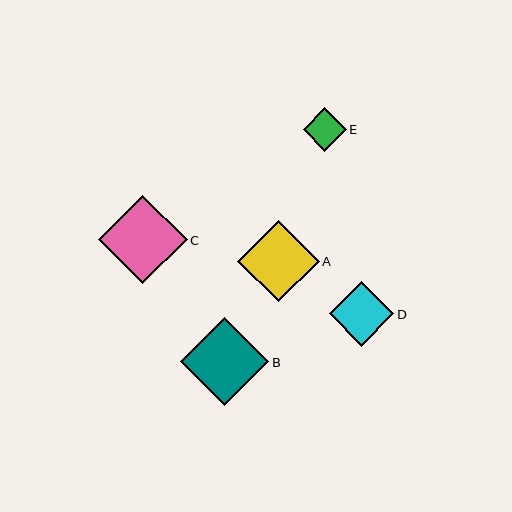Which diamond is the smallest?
Diamond E is the smallest with a size of approximately 43 pixels.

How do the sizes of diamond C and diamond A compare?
Diamond C and diamond A are approximately the same size.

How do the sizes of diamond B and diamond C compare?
Diamond B and diamond C are approximately the same size.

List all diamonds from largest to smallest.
From largest to smallest: B, C, A, D, E.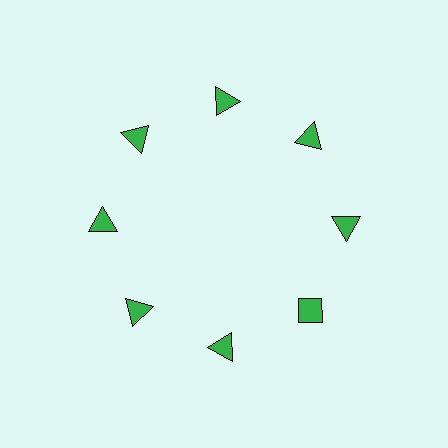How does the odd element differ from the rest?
It has a different shape: diamond instead of triangle.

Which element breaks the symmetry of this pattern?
The green diamond at roughly the 4 o'clock position breaks the symmetry. All other shapes are green triangles.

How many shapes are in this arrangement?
There are 8 shapes arranged in a ring pattern.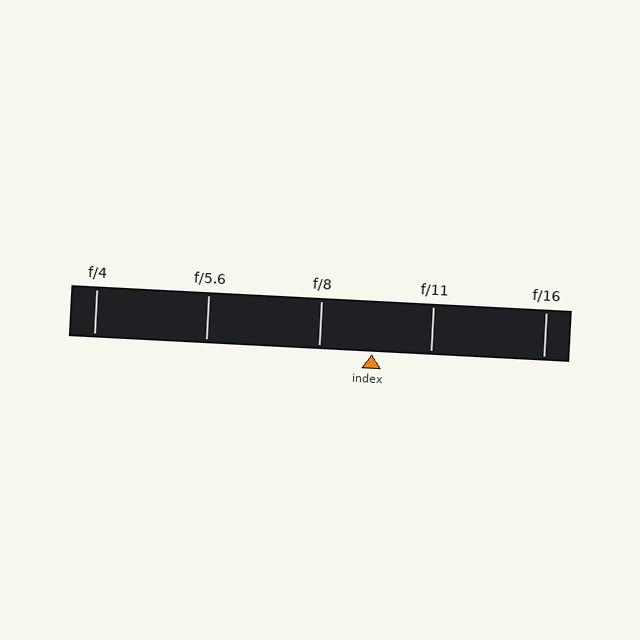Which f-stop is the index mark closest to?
The index mark is closest to f/8.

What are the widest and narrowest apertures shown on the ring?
The widest aperture shown is f/4 and the narrowest is f/16.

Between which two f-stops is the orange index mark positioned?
The index mark is between f/8 and f/11.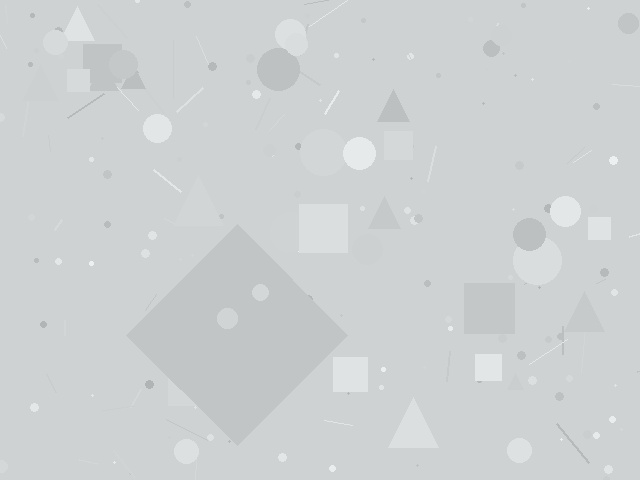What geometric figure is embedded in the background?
A diamond is embedded in the background.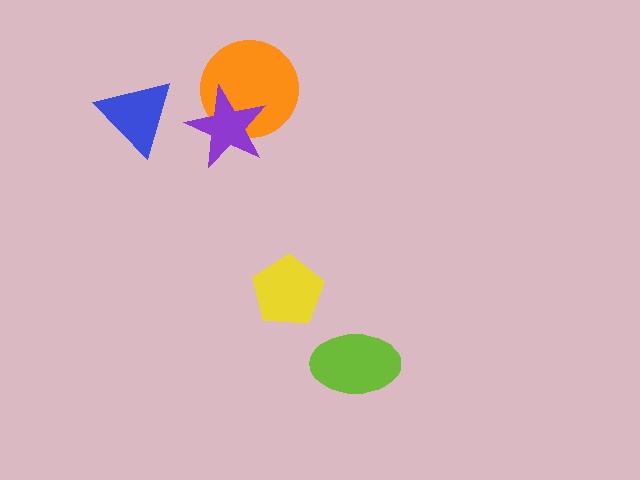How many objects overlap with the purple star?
1 object overlaps with the purple star.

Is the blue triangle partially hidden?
No, no other shape covers it.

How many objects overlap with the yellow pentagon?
0 objects overlap with the yellow pentagon.